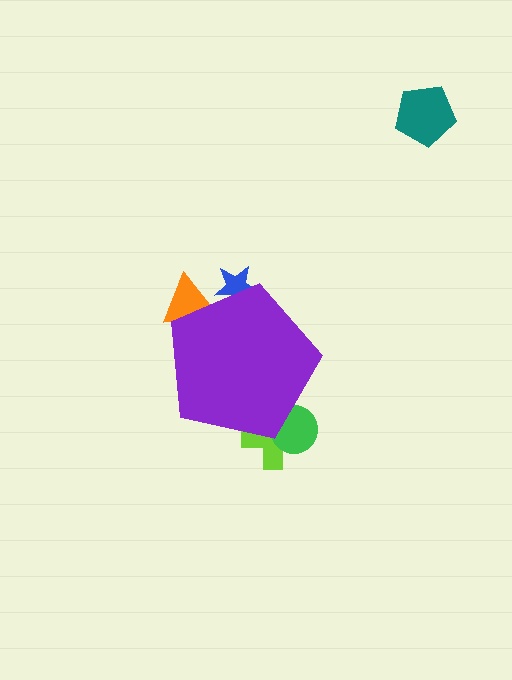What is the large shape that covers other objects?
A purple pentagon.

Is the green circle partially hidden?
Yes, the green circle is partially hidden behind the purple pentagon.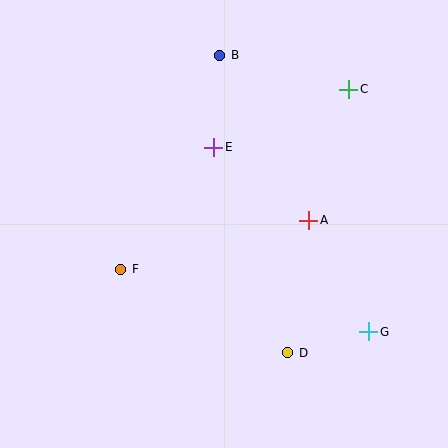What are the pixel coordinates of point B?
Point B is at (220, 55).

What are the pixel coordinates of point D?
Point D is at (288, 353).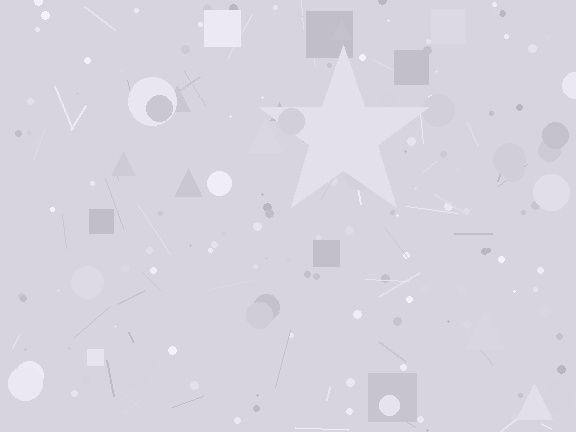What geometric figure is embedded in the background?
A star is embedded in the background.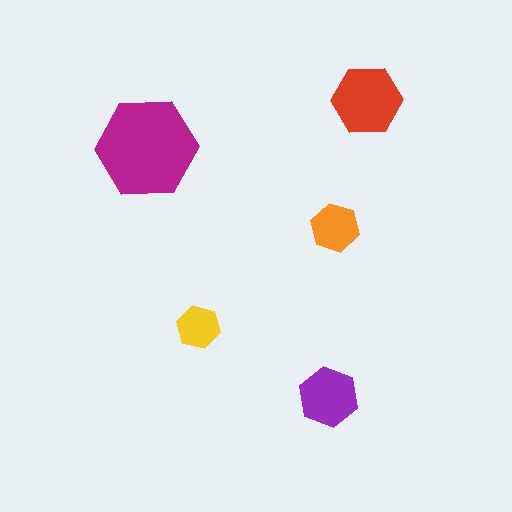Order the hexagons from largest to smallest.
the magenta one, the red one, the purple one, the orange one, the yellow one.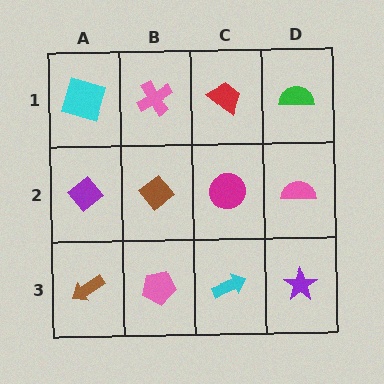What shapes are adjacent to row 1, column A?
A purple diamond (row 2, column A), a pink cross (row 1, column B).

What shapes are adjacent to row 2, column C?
A red trapezoid (row 1, column C), a cyan arrow (row 3, column C), a brown diamond (row 2, column B), a pink semicircle (row 2, column D).